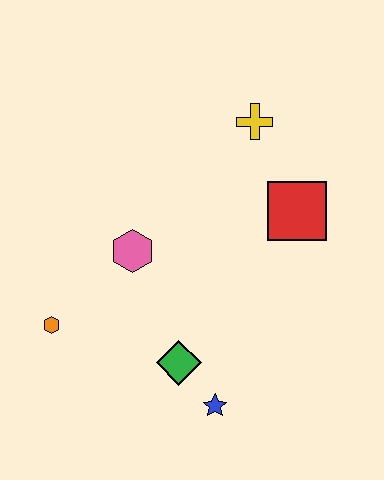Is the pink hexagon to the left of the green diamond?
Yes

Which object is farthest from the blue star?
The yellow cross is farthest from the blue star.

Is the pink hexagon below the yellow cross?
Yes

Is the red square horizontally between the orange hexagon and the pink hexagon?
No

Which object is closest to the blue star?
The green diamond is closest to the blue star.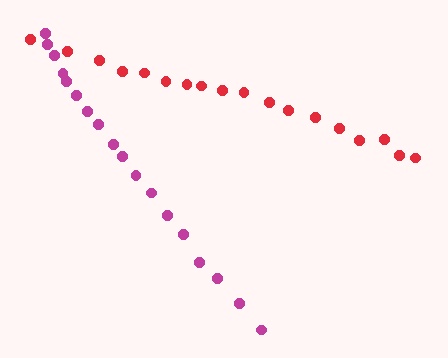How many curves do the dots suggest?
There are 2 distinct paths.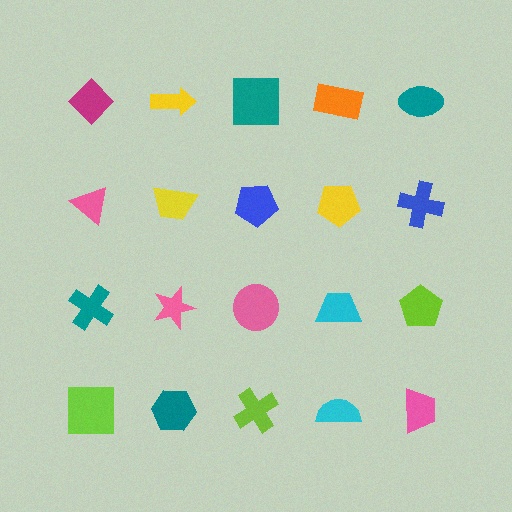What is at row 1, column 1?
A magenta diamond.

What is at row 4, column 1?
A lime square.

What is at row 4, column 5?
A pink trapezoid.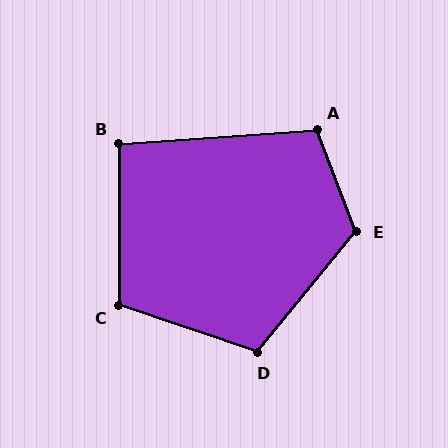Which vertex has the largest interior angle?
E, at approximately 120 degrees.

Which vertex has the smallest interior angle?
B, at approximately 94 degrees.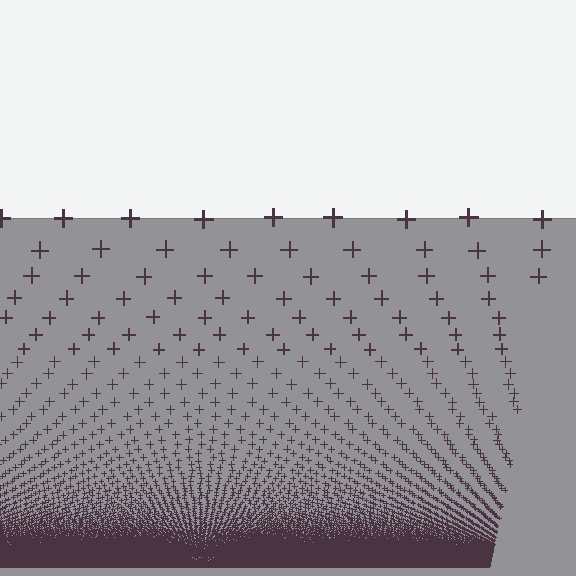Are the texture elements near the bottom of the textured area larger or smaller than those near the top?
Smaller. The gradient is inverted — elements near the bottom are smaller and denser.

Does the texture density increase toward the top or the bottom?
Density increases toward the bottom.